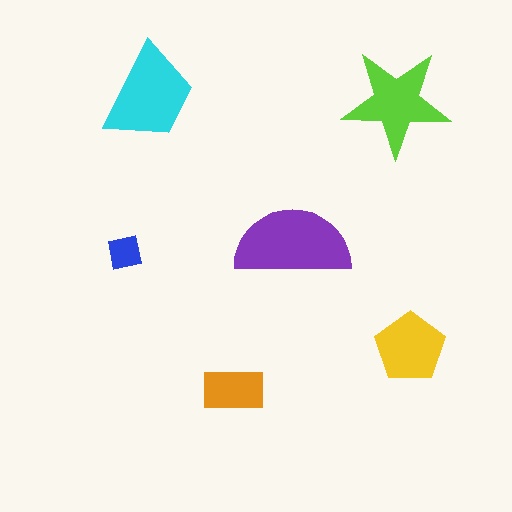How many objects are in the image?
There are 6 objects in the image.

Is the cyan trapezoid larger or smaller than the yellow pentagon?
Larger.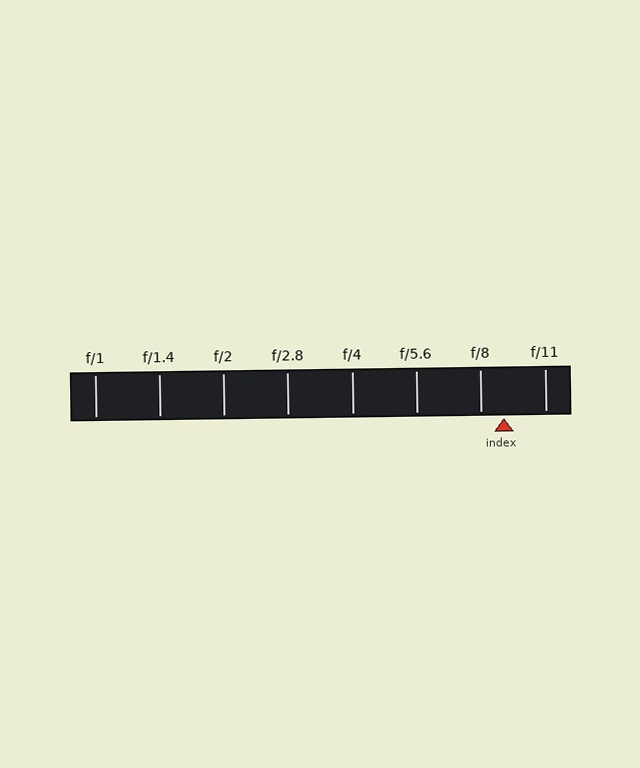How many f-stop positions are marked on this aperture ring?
There are 8 f-stop positions marked.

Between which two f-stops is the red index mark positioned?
The index mark is between f/8 and f/11.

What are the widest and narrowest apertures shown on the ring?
The widest aperture shown is f/1 and the narrowest is f/11.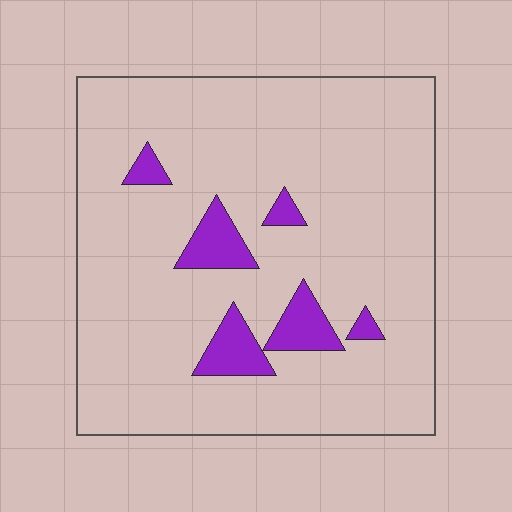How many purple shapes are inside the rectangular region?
6.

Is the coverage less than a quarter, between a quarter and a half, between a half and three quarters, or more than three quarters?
Less than a quarter.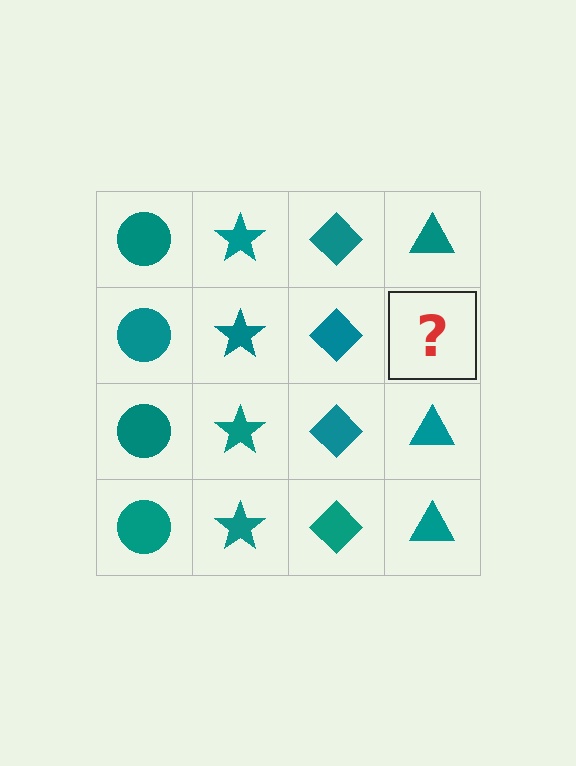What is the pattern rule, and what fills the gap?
The rule is that each column has a consistent shape. The gap should be filled with a teal triangle.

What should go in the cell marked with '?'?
The missing cell should contain a teal triangle.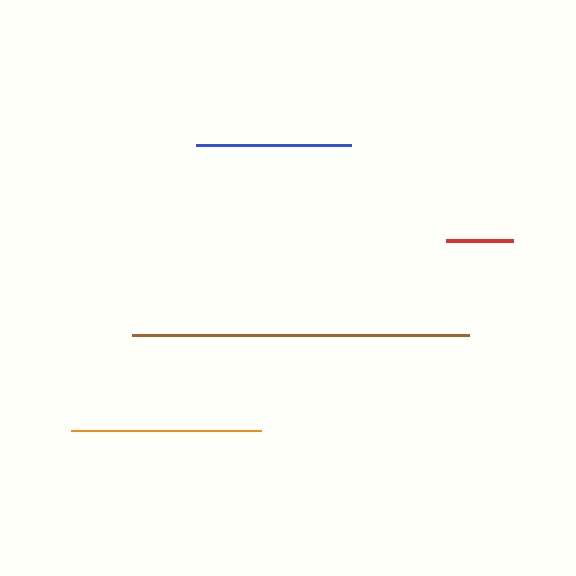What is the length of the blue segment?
The blue segment is approximately 155 pixels long.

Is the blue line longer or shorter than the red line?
The blue line is longer than the red line.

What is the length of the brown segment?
The brown segment is approximately 337 pixels long.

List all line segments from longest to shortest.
From longest to shortest: brown, orange, blue, red.